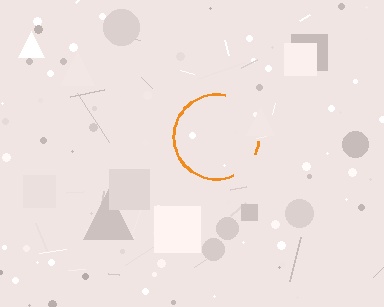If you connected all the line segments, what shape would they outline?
They would outline a circle.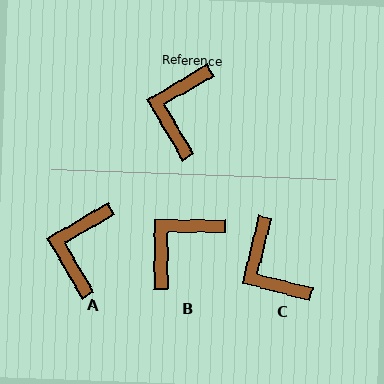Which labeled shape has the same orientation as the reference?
A.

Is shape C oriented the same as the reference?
No, it is off by about 46 degrees.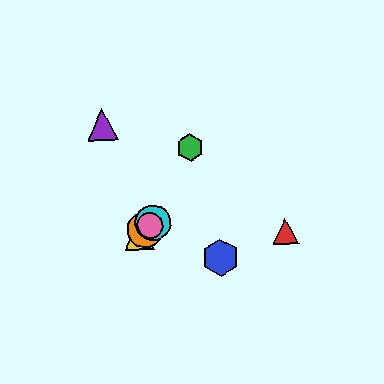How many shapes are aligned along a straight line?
4 shapes (the yellow triangle, the orange circle, the cyan circle, the pink circle) are aligned along a straight line.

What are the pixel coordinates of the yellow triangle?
The yellow triangle is at (139, 236).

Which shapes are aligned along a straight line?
The yellow triangle, the orange circle, the cyan circle, the pink circle are aligned along a straight line.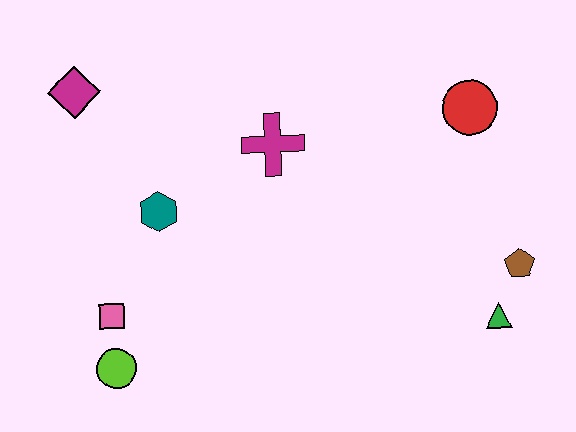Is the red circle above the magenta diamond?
No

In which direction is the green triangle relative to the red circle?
The green triangle is below the red circle.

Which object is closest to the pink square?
The lime circle is closest to the pink square.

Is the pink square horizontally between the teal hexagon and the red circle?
No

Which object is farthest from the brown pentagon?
The magenta diamond is farthest from the brown pentagon.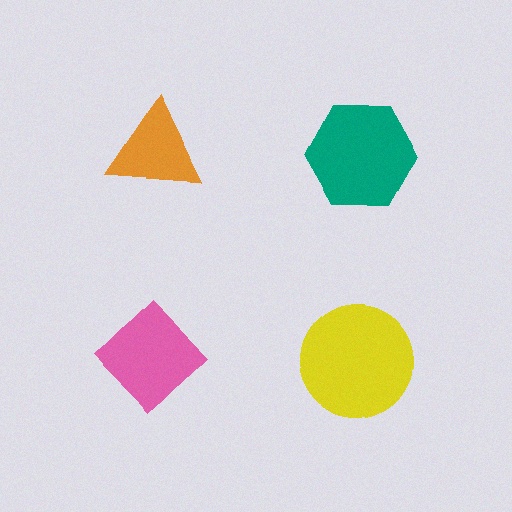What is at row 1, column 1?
An orange triangle.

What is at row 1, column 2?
A teal hexagon.